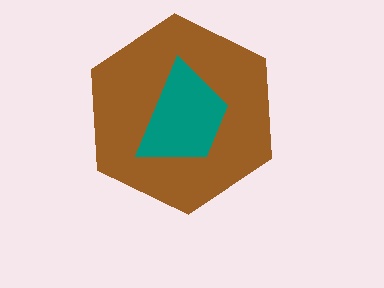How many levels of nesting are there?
2.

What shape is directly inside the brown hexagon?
The teal trapezoid.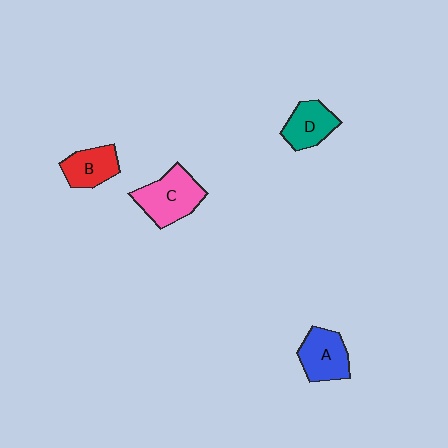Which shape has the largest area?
Shape C (pink).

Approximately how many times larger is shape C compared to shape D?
Approximately 1.4 times.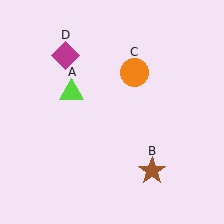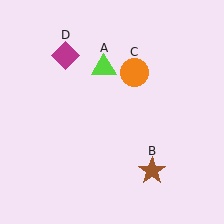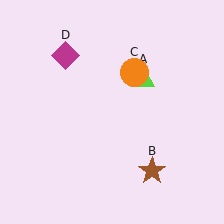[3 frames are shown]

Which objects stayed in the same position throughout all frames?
Brown star (object B) and orange circle (object C) and magenta diamond (object D) remained stationary.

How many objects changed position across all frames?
1 object changed position: lime triangle (object A).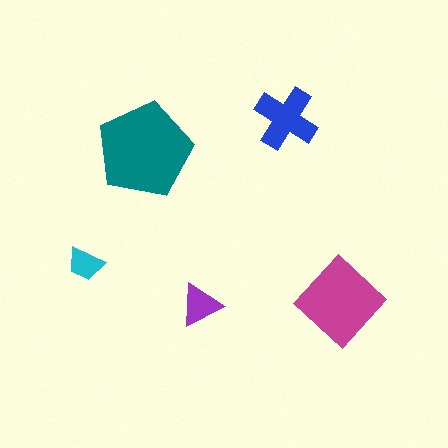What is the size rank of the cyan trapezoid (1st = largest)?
5th.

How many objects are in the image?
There are 5 objects in the image.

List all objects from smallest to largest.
The cyan trapezoid, the purple triangle, the blue cross, the magenta diamond, the teal pentagon.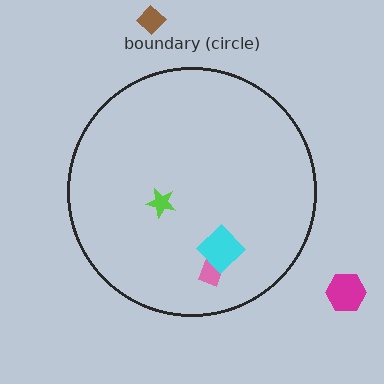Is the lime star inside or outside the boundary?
Inside.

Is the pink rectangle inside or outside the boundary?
Inside.